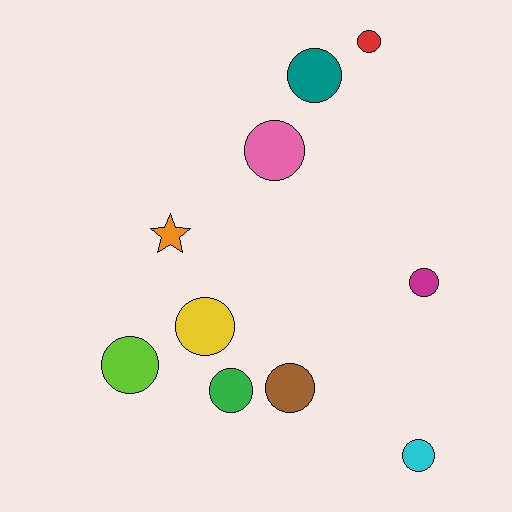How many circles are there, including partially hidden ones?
There are 9 circles.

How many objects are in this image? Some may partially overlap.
There are 10 objects.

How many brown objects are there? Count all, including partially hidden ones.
There is 1 brown object.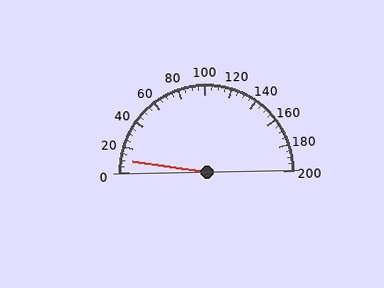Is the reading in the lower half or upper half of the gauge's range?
The reading is in the lower half of the range (0 to 200).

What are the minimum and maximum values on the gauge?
The gauge ranges from 0 to 200.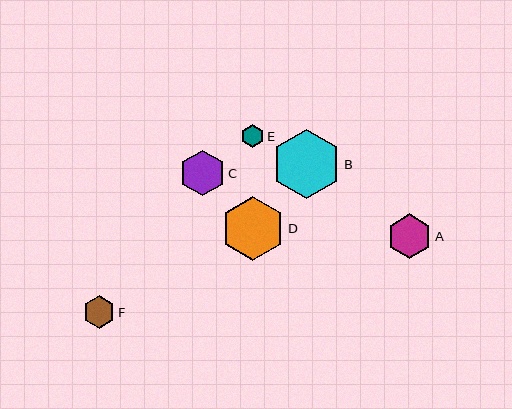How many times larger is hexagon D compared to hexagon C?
Hexagon D is approximately 1.4 times the size of hexagon C.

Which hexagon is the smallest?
Hexagon E is the smallest with a size of approximately 23 pixels.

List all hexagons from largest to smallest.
From largest to smallest: B, D, C, A, F, E.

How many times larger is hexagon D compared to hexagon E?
Hexagon D is approximately 2.8 times the size of hexagon E.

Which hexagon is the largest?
Hexagon B is the largest with a size of approximately 69 pixels.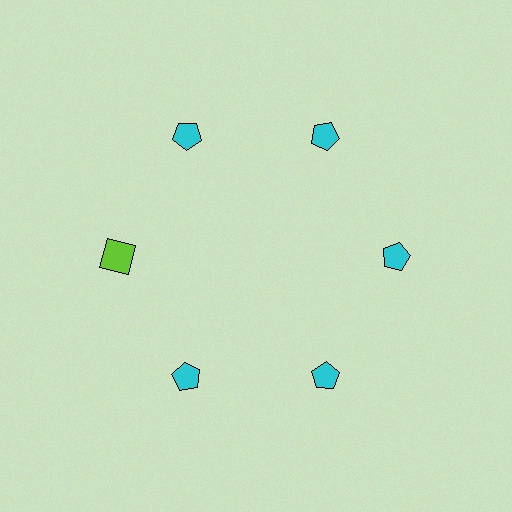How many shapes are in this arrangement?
There are 6 shapes arranged in a ring pattern.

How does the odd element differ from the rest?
It differs in both color (lime instead of cyan) and shape (square instead of pentagon).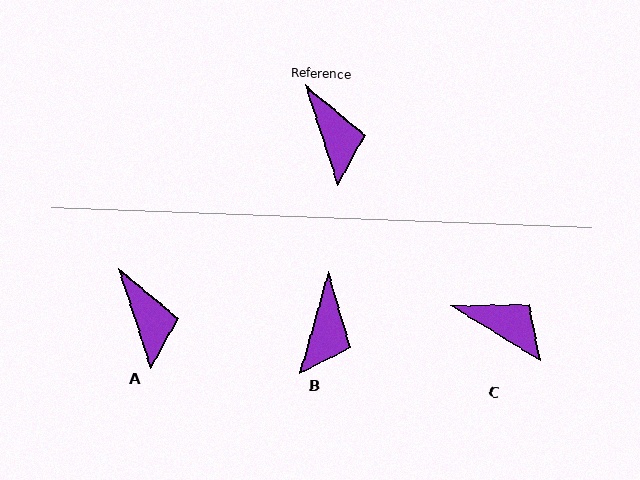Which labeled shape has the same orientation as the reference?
A.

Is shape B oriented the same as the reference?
No, it is off by about 34 degrees.